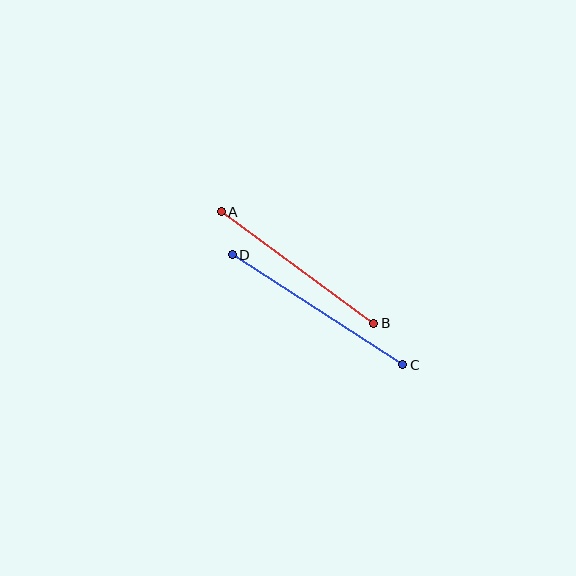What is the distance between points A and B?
The distance is approximately 189 pixels.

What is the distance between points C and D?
The distance is approximately 203 pixels.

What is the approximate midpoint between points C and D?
The midpoint is at approximately (317, 310) pixels.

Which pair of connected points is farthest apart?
Points C and D are farthest apart.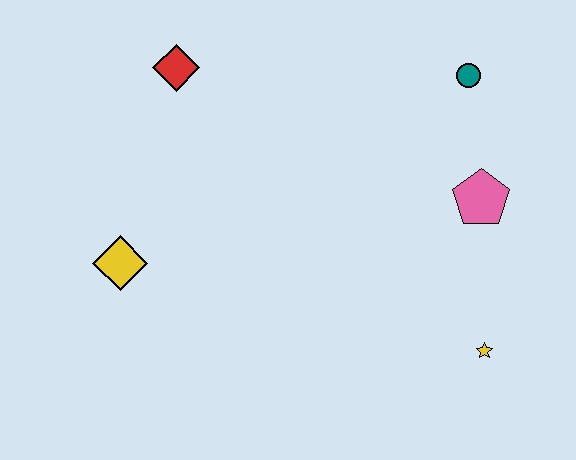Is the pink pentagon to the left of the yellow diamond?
No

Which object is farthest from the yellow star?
The red diamond is farthest from the yellow star.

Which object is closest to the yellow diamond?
The red diamond is closest to the yellow diamond.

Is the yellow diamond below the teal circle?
Yes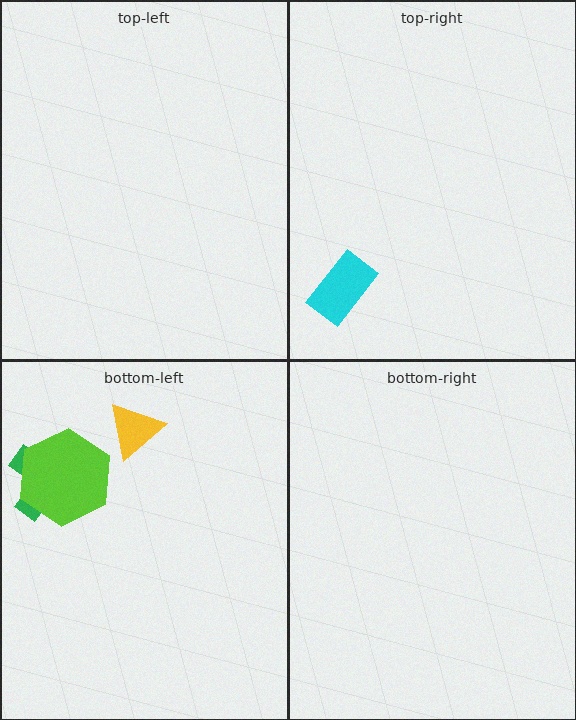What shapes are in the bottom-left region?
The green cross, the yellow triangle, the lime hexagon.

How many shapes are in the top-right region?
1.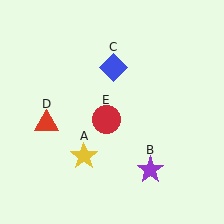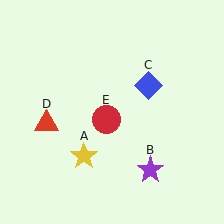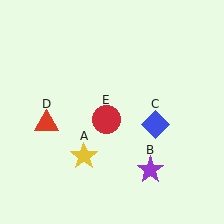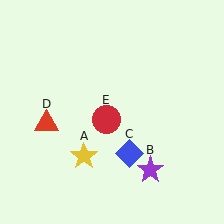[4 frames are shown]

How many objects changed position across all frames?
1 object changed position: blue diamond (object C).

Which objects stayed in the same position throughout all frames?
Yellow star (object A) and purple star (object B) and red triangle (object D) and red circle (object E) remained stationary.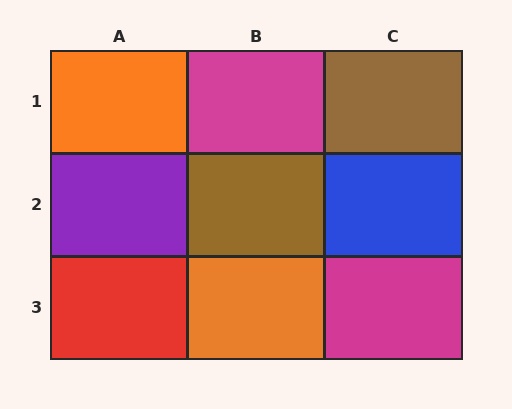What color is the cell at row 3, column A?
Red.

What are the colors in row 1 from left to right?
Orange, magenta, brown.